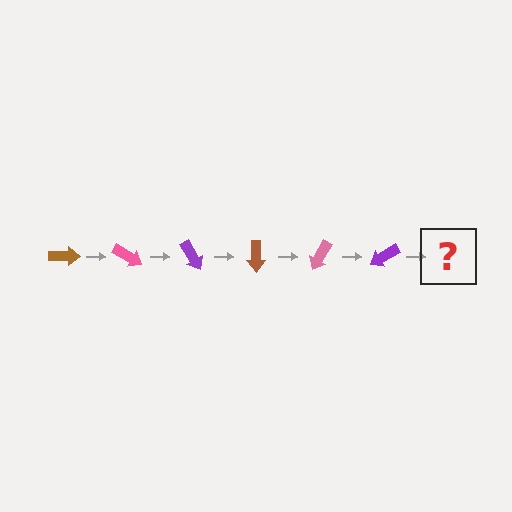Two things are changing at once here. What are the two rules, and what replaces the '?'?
The two rules are that it rotates 30 degrees each step and the color cycles through brown, pink, and purple. The '?' should be a brown arrow, rotated 180 degrees from the start.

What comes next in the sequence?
The next element should be a brown arrow, rotated 180 degrees from the start.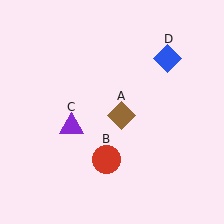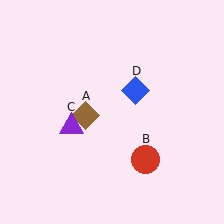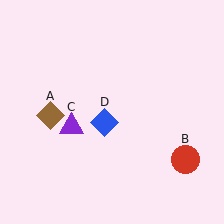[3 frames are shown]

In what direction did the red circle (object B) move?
The red circle (object B) moved right.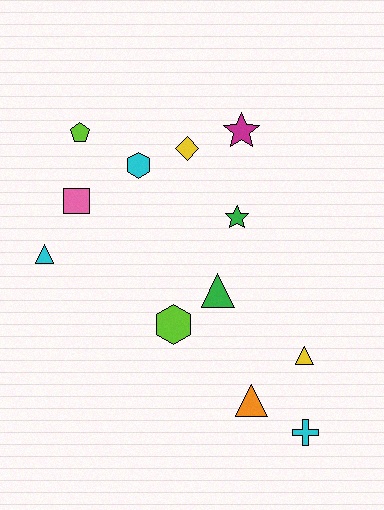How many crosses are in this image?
There is 1 cross.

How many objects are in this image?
There are 12 objects.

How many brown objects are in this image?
There are no brown objects.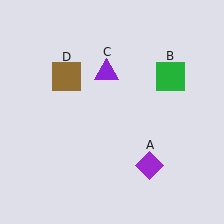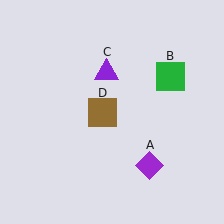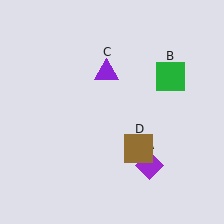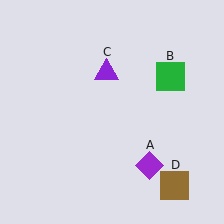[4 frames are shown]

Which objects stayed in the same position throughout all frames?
Purple diamond (object A) and green square (object B) and purple triangle (object C) remained stationary.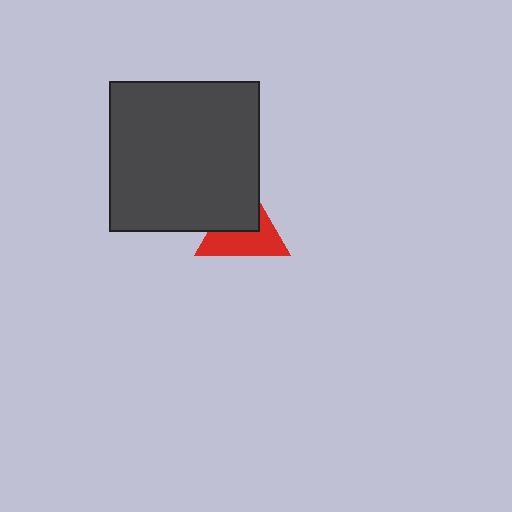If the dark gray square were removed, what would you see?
You would see the complete red triangle.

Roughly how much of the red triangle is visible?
About half of it is visible (roughly 56%).